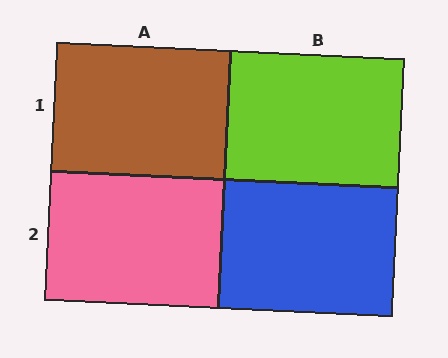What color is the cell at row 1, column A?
Brown.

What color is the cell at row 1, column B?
Lime.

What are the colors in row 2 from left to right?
Pink, blue.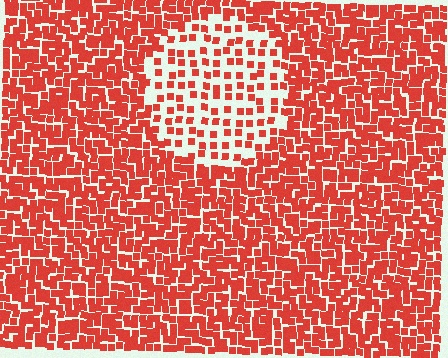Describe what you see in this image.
The image contains small red elements arranged at two different densities. A circle-shaped region is visible where the elements are less densely packed than the surrounding area.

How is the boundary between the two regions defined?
The boundary is defined by a change in element density (approximately 2.4x ratio). All elements are the same color, size, and shape.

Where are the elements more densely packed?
The elements are more densely packed outside the circle boundary.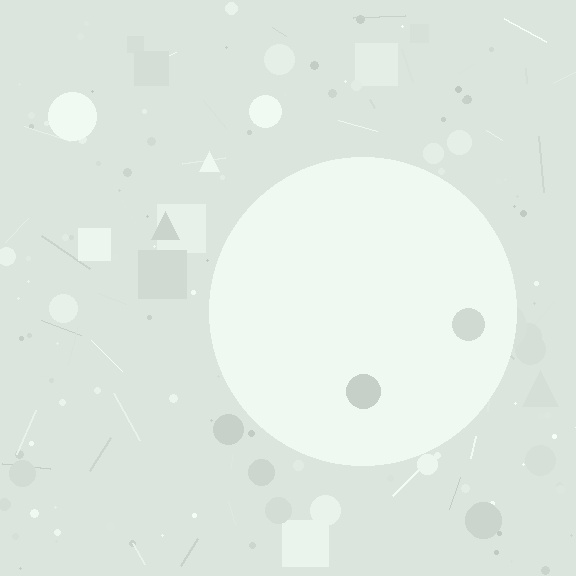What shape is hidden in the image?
A circle is hidden in the image.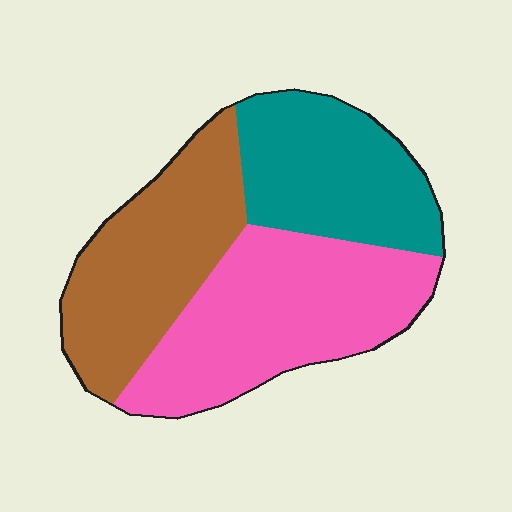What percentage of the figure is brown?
Brown takes up between a quarter and a half of the figure.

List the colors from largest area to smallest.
From largest to smallest: pink, brown, teal.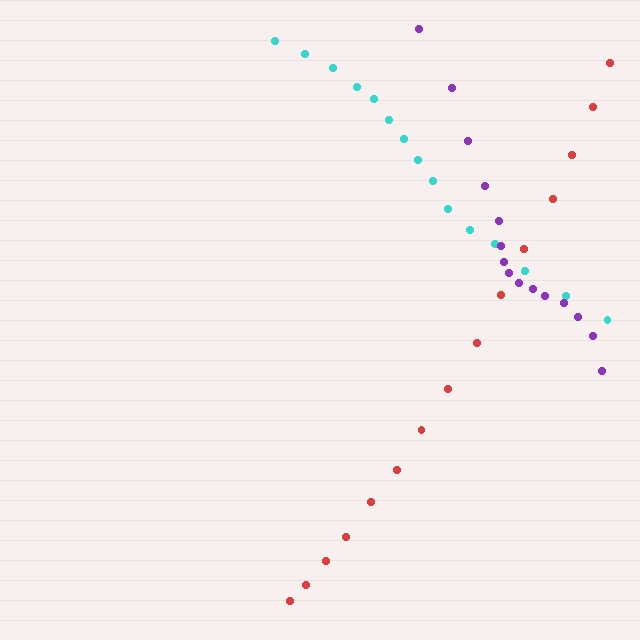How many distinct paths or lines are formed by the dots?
There are 3 distinct paths.